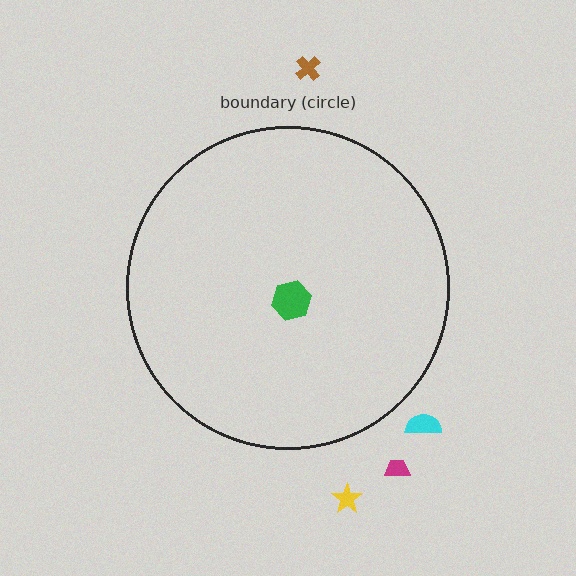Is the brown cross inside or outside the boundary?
Outside.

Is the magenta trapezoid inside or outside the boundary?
Outside.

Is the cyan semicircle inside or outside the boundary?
Outside.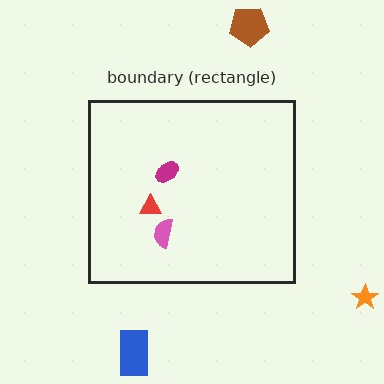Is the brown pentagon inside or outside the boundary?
Outside.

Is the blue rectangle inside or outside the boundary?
Outside.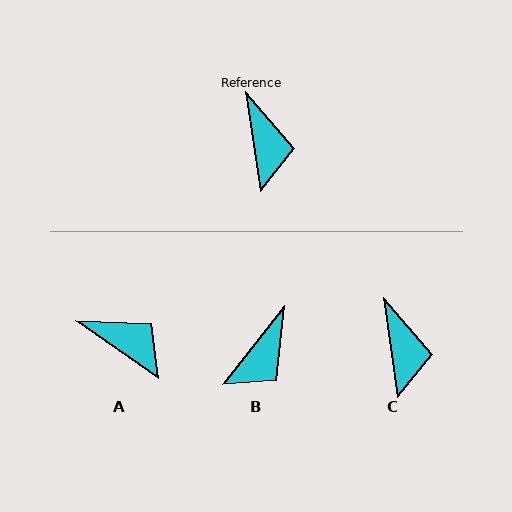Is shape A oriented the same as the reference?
No, it is off by about 47 degrees.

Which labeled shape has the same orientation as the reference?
C.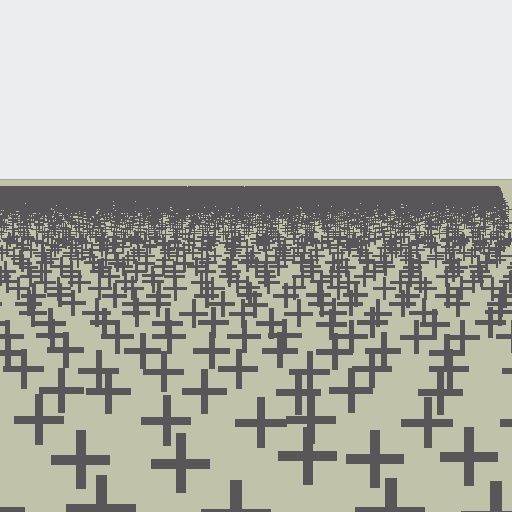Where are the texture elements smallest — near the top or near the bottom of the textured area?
Near the top.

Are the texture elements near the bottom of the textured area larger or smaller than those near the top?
Larger. Near the bottom, elements are closer to the viewer and appear at a bigger on-screen size.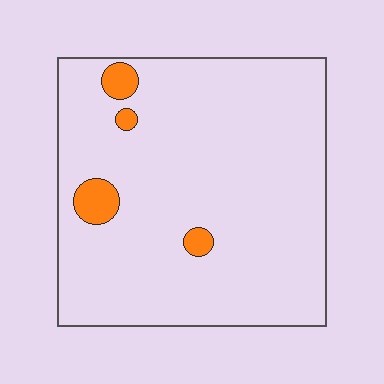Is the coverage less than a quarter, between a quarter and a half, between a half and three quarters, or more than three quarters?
Less than a quarter.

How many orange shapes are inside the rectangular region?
4.